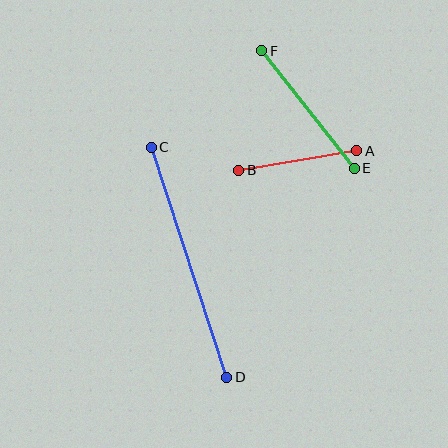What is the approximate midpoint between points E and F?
The midpoint is at approximately (308, 110) pixels.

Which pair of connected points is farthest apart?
Points C and D are farthest apart.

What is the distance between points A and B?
The distance is approximately 119 pixels.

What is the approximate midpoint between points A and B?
The midpoint is at approximately (298, 161) pixels.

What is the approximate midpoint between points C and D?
The midpoint is at approximately (189, 262) pixels.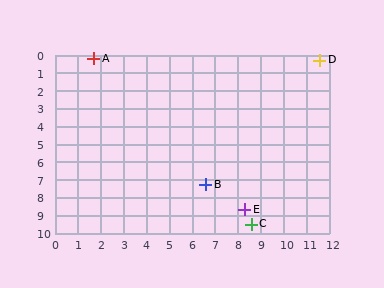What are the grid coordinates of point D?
Point D is at approximately (11.6, 0.3).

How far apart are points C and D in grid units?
Points C and D are about 9.7 grid units apart.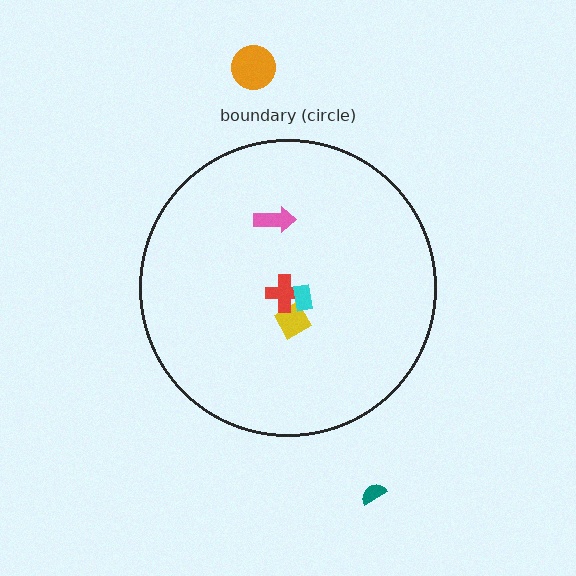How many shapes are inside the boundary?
4 inside, 2 outside.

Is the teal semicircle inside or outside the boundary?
Outside.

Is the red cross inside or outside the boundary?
Inside.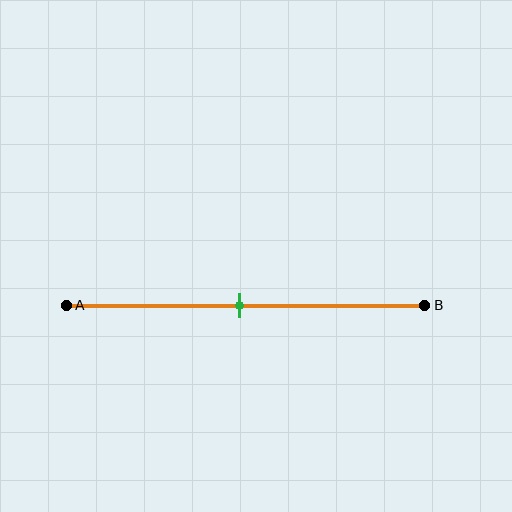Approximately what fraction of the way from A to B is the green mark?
The green mark is approximately 50% of the way from A to B.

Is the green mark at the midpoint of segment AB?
Yes, the mark is approximately at the midpoint.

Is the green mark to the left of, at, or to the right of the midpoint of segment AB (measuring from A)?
The green mark is approximately at the midpoint of segment AB.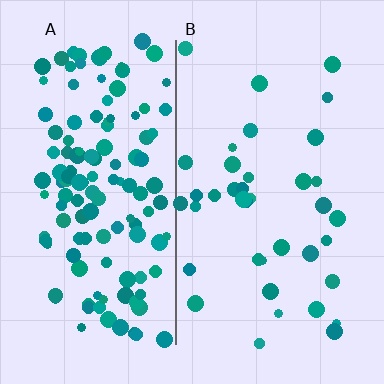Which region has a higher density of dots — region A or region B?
A (the left).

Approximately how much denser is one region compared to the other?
Approximately 3.5× — region A over region B.